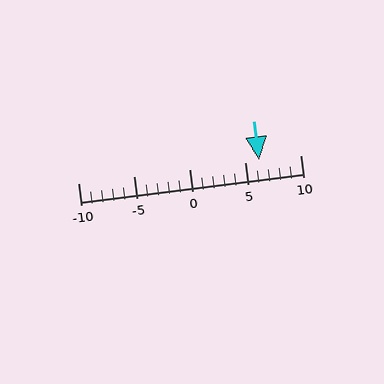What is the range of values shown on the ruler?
The ruler shows values from -10 to 10.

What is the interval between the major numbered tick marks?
The major tick marks are spaced 5 units apart.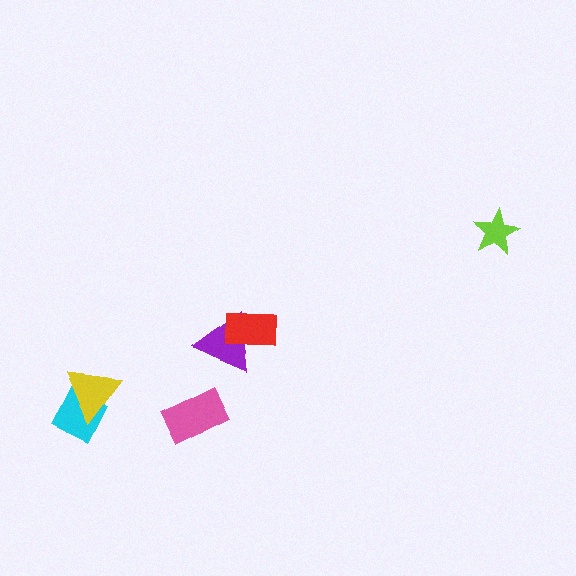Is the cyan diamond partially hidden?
Yes, it is partially covered by another shape.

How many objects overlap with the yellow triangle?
1 object overlaps with the yellow triangle.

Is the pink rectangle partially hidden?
No, no other shape covers it.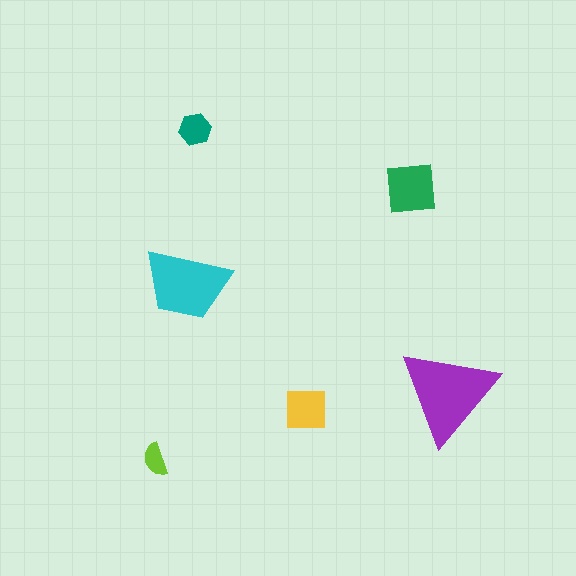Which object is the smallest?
The lime semicircle.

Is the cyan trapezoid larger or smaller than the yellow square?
Larger.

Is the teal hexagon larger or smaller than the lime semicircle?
Larger.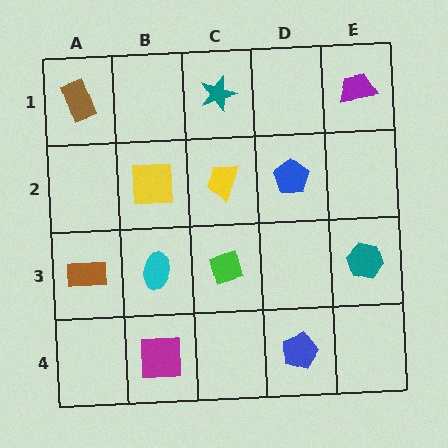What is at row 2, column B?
A yellow square.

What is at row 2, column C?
A yellow trapezoid.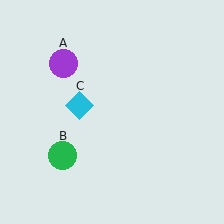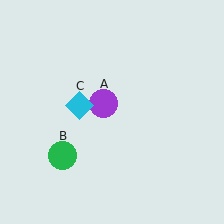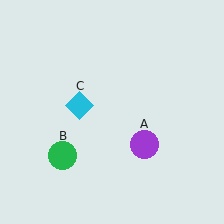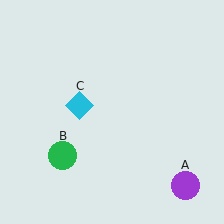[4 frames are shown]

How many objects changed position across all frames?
1 object changed position: purple circle (object A).